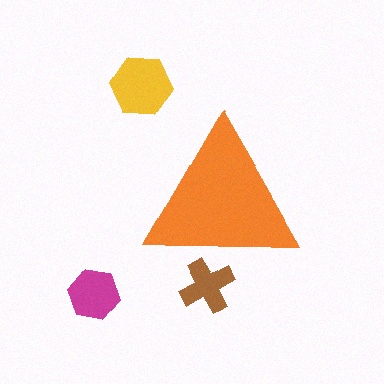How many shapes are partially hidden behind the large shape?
1 shape is partially hidden.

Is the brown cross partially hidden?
Yes, the brown cross is partially hidden behind the orange triangle.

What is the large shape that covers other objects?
An orange triangle.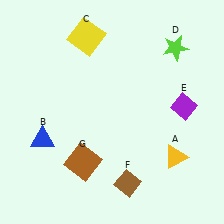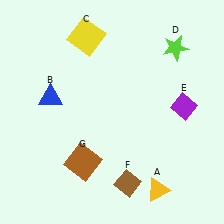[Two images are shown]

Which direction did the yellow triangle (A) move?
The yellow triangle (A) moved down.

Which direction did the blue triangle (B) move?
The blue triangle (B) moved up.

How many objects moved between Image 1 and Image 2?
2 objects moved between the two images.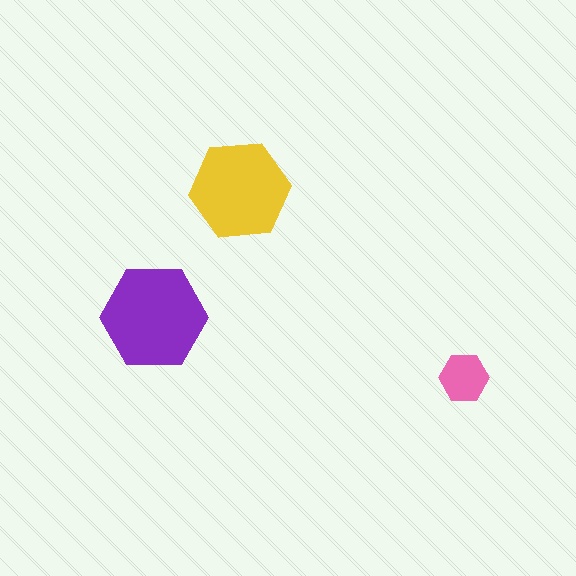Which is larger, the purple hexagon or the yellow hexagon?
The purple one.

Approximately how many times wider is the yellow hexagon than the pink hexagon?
About 2 times wider.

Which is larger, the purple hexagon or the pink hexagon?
The purple one.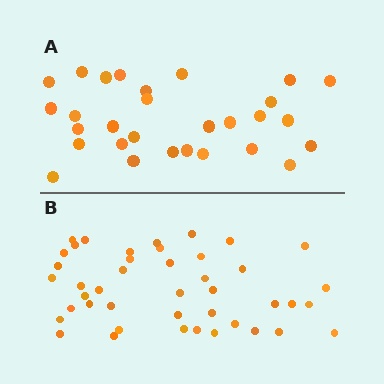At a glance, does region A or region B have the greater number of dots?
Region B (the bottom region) has more dots.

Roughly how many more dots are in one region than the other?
Region B has approximately 15 more dots than region A.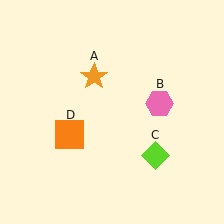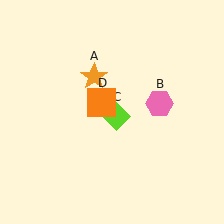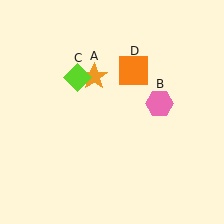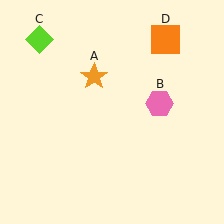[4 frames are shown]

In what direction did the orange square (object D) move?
The orange square (object D) moved up and to the right.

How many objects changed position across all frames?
2 objects changed position: lime diamond (object C), orange square (object D).